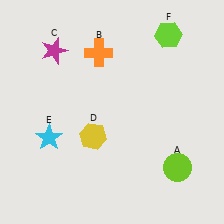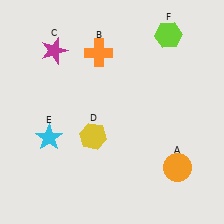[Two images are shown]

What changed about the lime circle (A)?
In Image 1, A is lime. In Image 2, it changed to orange.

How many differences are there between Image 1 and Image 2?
There is 1 difference between the two images.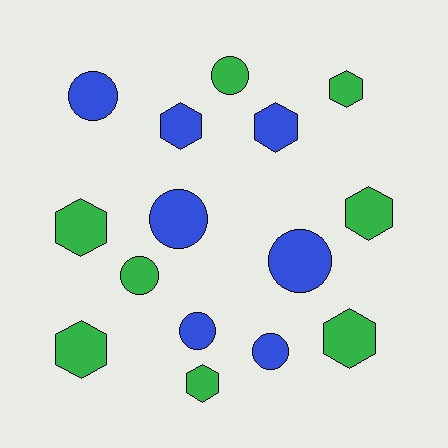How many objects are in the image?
There are 15 objects.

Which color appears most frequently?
Green, with 8 objects.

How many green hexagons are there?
There are 6 green hexagons.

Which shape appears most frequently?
Hexagon, with 8 objects.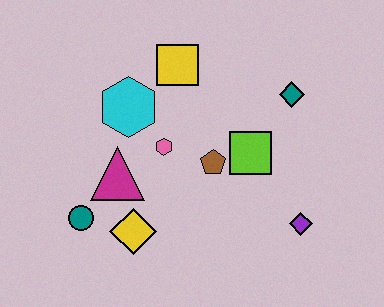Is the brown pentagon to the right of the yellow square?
Yes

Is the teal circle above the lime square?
No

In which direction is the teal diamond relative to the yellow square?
The teal diamond is to the right of the yellow square.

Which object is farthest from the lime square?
The teal circle is farthest from the lime square.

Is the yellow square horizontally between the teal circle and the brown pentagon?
Yes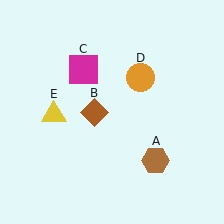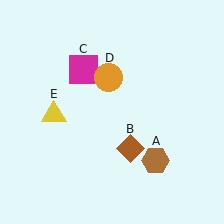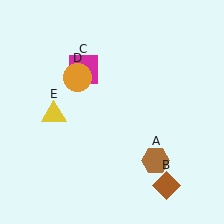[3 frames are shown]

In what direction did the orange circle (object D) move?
The orange circle (object D) moved left.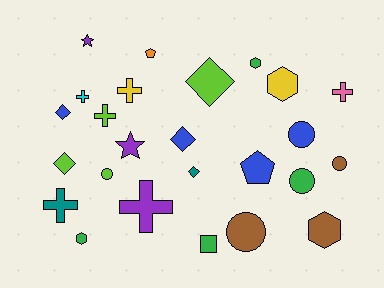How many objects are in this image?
There are 25 objects.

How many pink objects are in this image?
There is 1 pink object.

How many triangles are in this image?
There are no triangles.